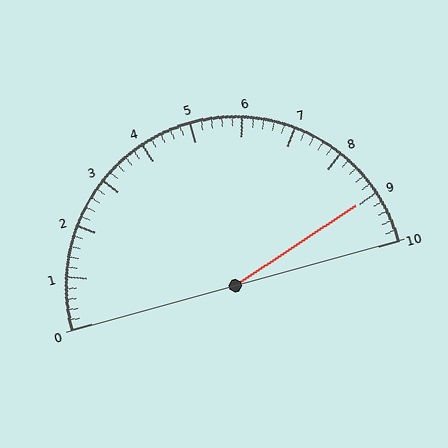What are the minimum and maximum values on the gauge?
The gauge ranges from 0 to 10.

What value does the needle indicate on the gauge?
The needle indicates approximately 9.0.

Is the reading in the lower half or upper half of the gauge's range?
The reading is in the upper half of the range (0 to 10).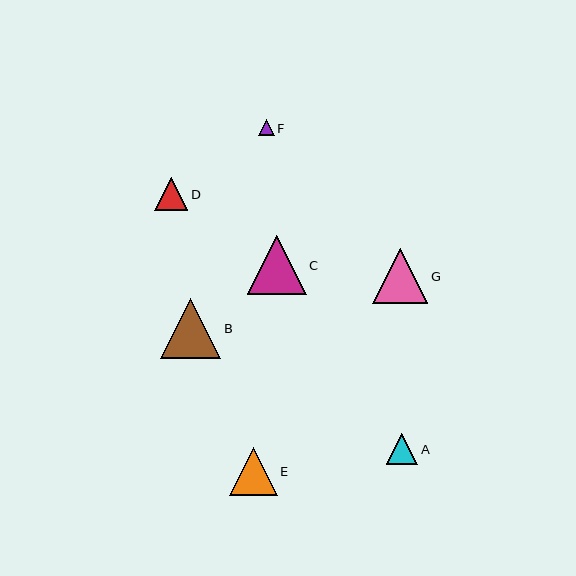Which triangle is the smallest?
Triangle F is the smallest with a size of approximately 16 pixels.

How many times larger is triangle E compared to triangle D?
Triangle E is approximately 1.4 times the size of triangle D.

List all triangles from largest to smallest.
From largest to smallest: B, C, G, E, D, A, F.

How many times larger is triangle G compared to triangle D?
Triangle G is approximately 1.7 times the size of triangle D.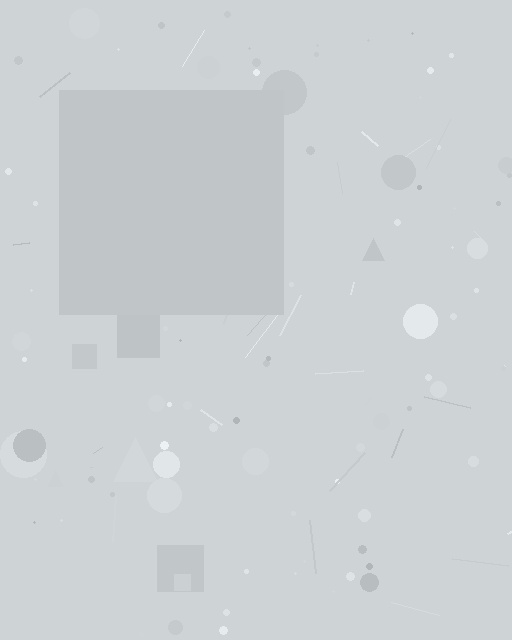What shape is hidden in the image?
A square is hidden in the image.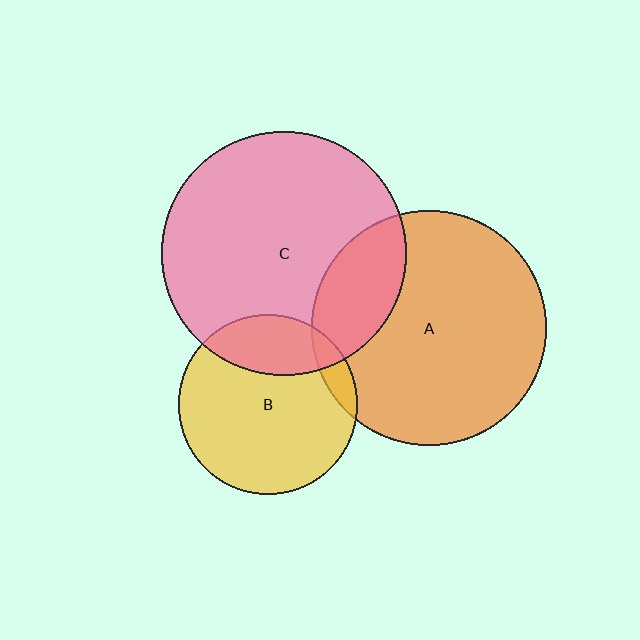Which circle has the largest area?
Circle C (pink).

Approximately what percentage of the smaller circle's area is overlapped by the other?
Approximately 25%.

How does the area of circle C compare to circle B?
Approximately 1.9 times.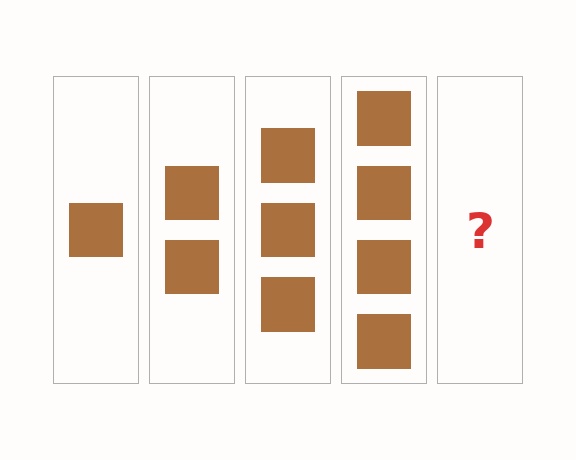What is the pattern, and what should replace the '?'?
The pattern is that each step adds one more square. The '?' should be 5 squares.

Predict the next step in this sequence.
The next step is 5 squares.